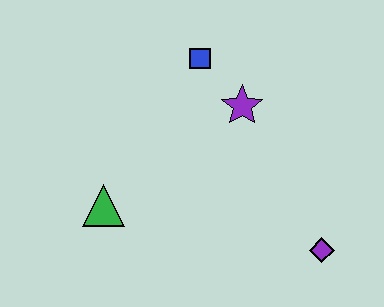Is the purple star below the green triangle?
No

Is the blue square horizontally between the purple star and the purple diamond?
No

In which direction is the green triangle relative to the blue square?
The green triangle is below the blue square.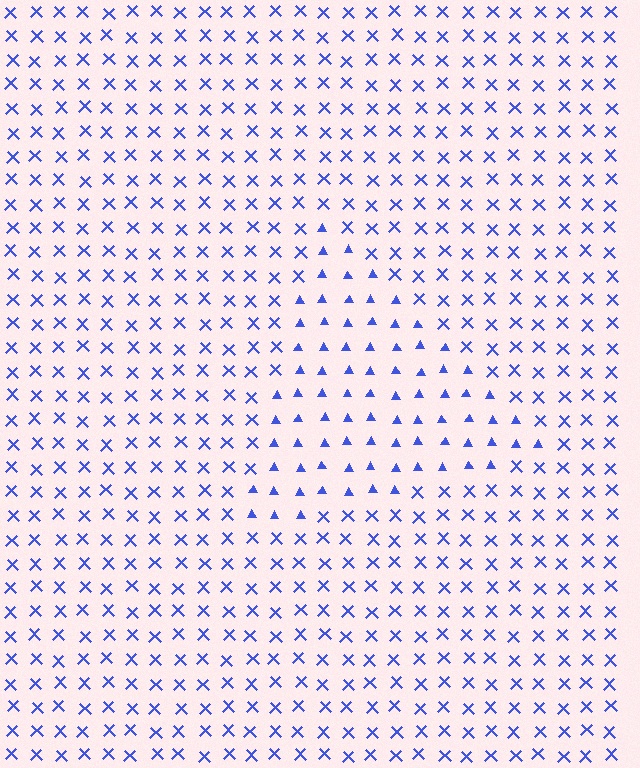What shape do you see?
I see a triangle.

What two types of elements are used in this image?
The image uses triangles inside the triangle region and X marks outside it.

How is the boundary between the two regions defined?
The boundary is defined by a change in element shape: triangles inside vs. X marks outside. All elements share the same color and spacing.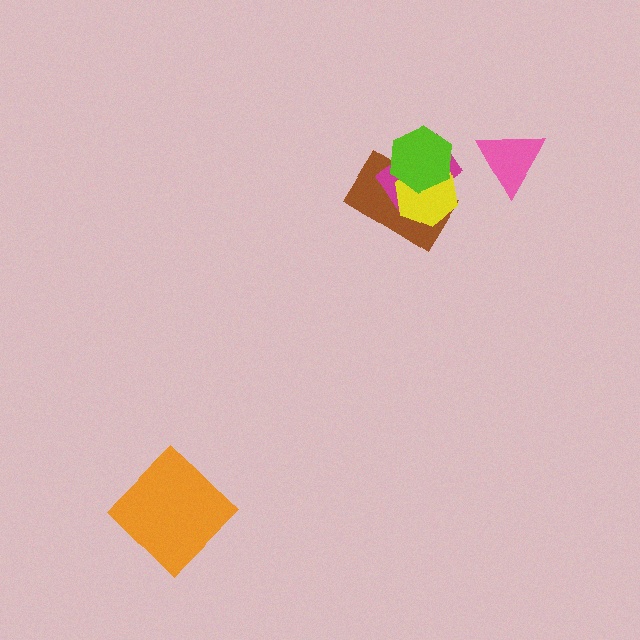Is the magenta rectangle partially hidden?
Yes, it is partially covered by another shape.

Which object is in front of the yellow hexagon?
The lime hexagon is in front of the yellow hexagon.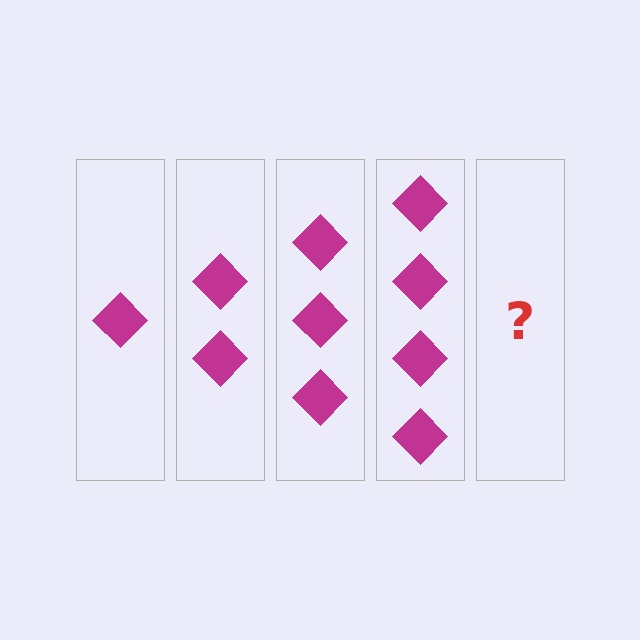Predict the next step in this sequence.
The next step is 5 diamonds.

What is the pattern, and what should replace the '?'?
The pattern is that each step adds one more diamond. The '?' should be 5 diamonds.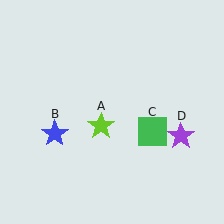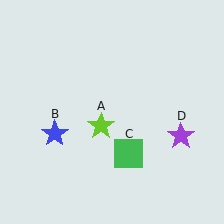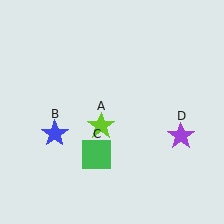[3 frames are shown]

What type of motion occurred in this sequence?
The green square (object C) rotated clockwise around the center of the scene.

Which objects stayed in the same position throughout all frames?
Lime star (object A) and blue star (object B) and purple star (object D) remained stationary.